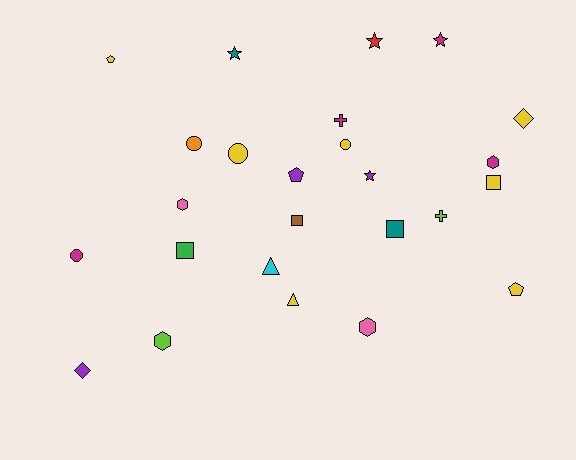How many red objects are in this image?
There is 1 red object.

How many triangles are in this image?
There are 2 triangles.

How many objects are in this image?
There are 25 objects.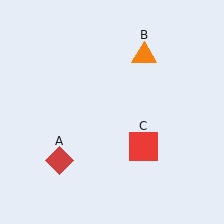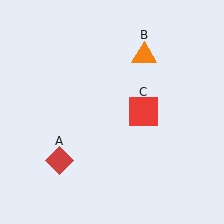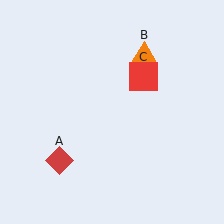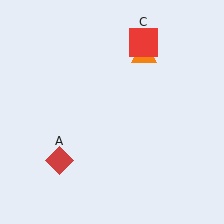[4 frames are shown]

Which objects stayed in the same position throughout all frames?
Red diamond (object A) and orange triangle (object B) remained stationary.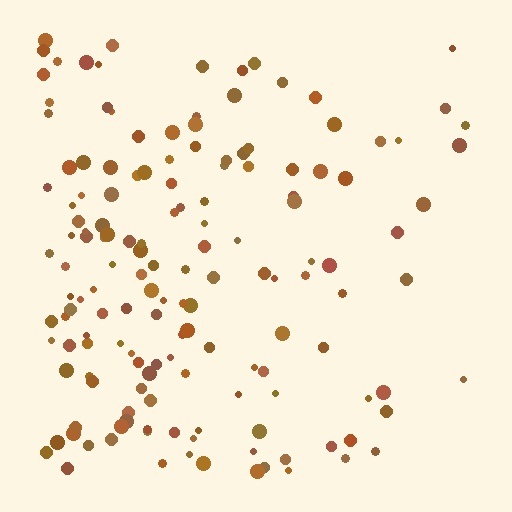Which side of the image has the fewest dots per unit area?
The right.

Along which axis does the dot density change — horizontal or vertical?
Horizontal.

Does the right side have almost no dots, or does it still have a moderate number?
Still a moderate number, just noticeably fewer than the left.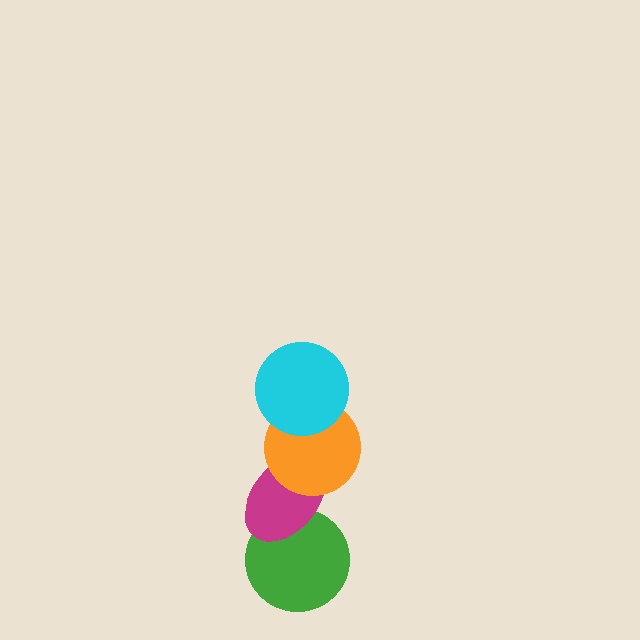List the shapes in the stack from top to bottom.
From top to bottom: the cyan circle, the orange circle, the magenta ellipse, the green circle.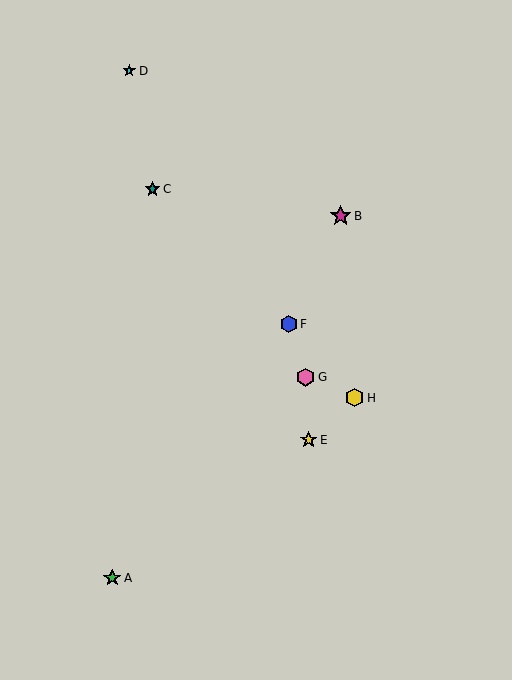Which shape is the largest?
The magenta star (labeled B) is the largest.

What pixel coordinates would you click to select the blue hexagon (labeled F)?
Click at (289, 324) to select the blue hexagon F.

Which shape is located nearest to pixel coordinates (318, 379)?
The pink hexagon (labeled G) at (306, 377) is nearest to that location.